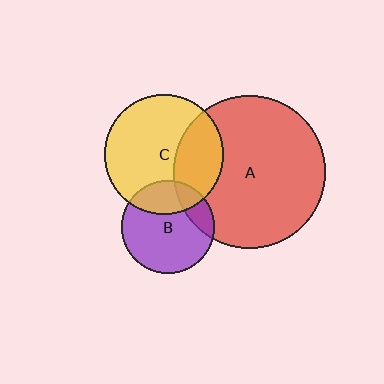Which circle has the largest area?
Circle A (red).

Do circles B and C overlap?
Yes.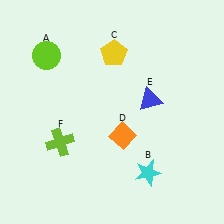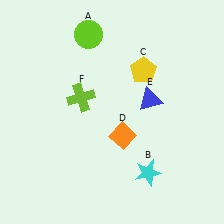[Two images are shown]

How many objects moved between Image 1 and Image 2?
3 objects moved between the two images.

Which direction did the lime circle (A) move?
The lime circle (A) moved right.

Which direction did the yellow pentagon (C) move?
The yellow pentagon (C) moved right.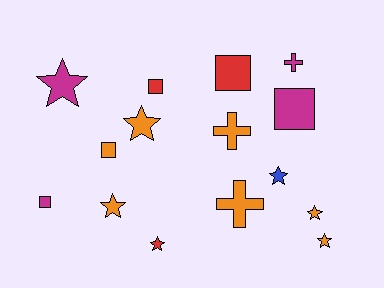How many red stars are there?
There is 1 red star.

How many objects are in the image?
There are 15 objects.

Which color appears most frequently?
Orange, with 7 objects.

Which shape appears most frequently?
Star, with 7 objects.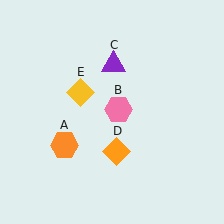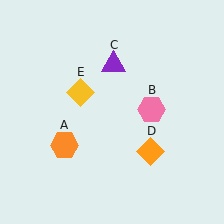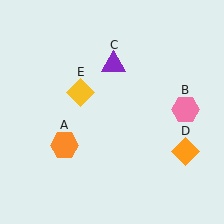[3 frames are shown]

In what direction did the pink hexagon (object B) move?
The pink hexagon (object B) moved right.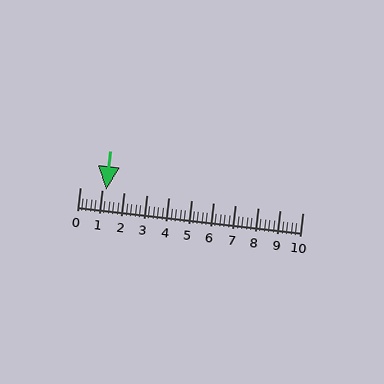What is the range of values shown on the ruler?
The ruler shows values from 0 to 10.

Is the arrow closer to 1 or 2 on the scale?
The arrow is closer to 1.